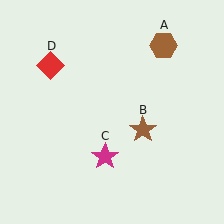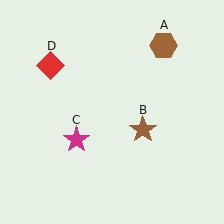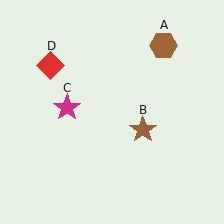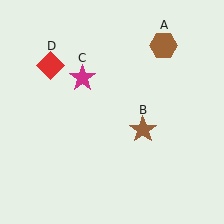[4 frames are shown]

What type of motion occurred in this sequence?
The magenta star (object C) rotated clockwise around the center of the scene.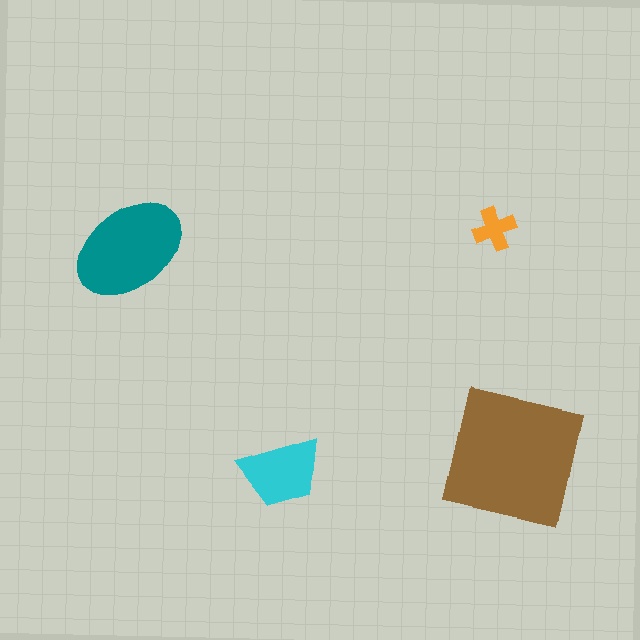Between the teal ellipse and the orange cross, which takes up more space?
The teal ellipse.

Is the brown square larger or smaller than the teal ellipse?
Larger.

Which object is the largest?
The brown square.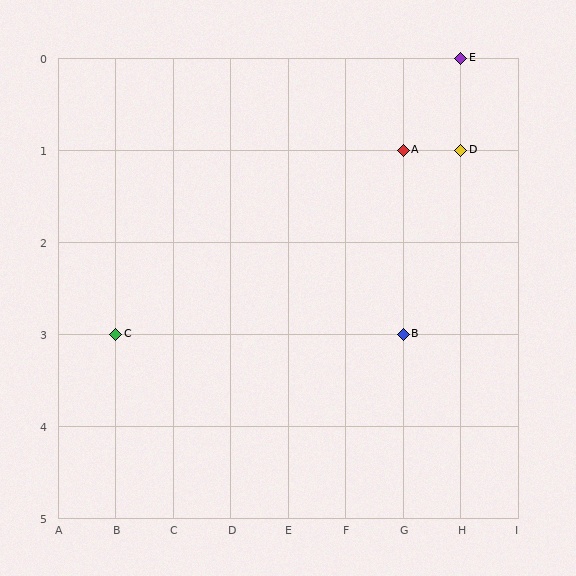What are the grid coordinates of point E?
Point E is at grid coordinates (H, 0).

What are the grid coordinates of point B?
Point B is at grid coordinates (G, 3).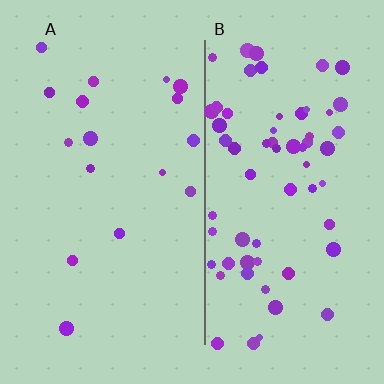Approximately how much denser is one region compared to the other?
Approximately 3.8× — region B over region A.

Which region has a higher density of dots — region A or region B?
B (the right).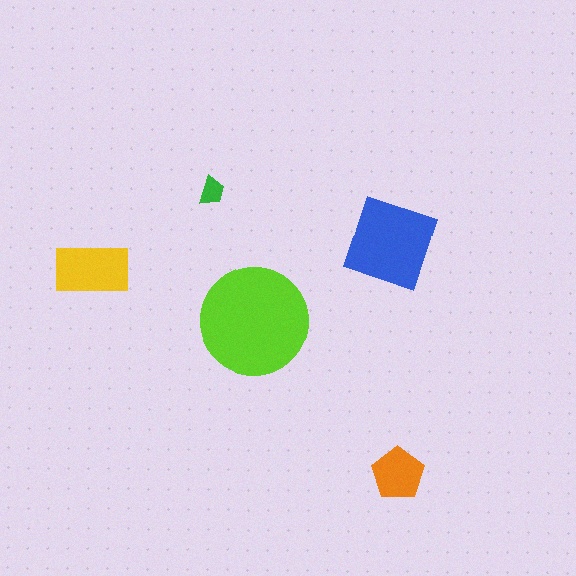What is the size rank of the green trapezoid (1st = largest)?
5th.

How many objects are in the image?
There are 5 objects in the image.